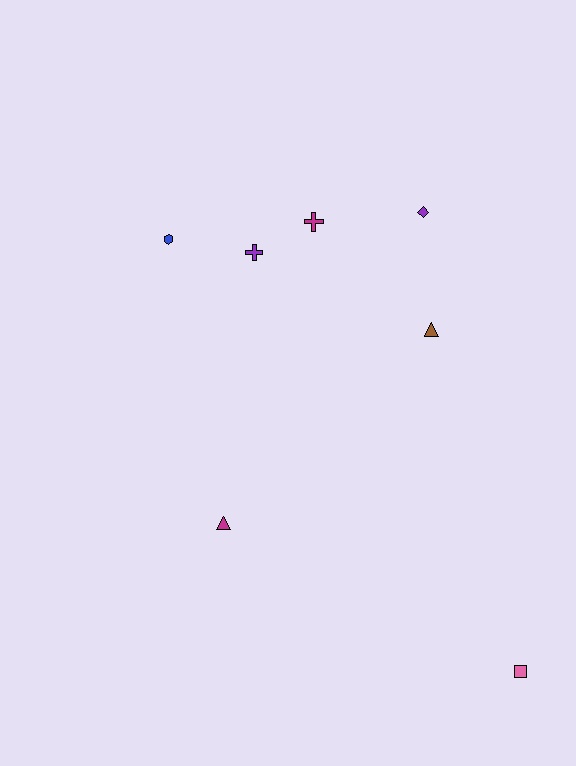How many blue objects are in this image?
There is 1 blue object.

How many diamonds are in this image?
There is 1 diamond.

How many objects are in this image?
There are 7 objects.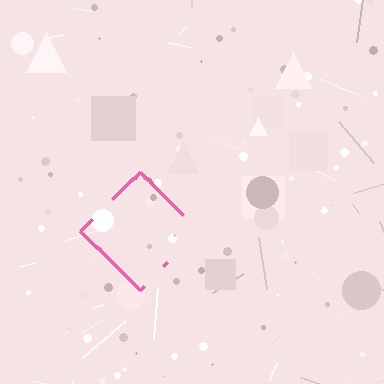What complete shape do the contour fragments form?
The contour fragments form a diamond.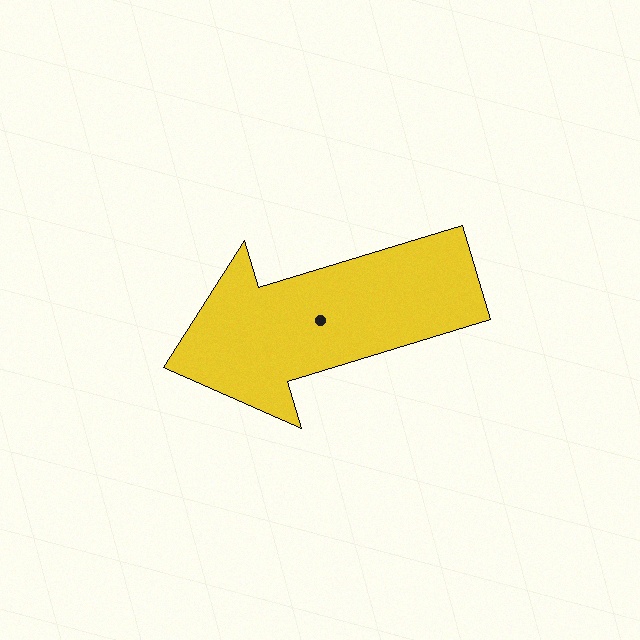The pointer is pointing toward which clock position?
Roughly 8 o'clock.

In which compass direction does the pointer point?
West.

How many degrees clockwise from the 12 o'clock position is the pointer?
Approximately 253 degrees.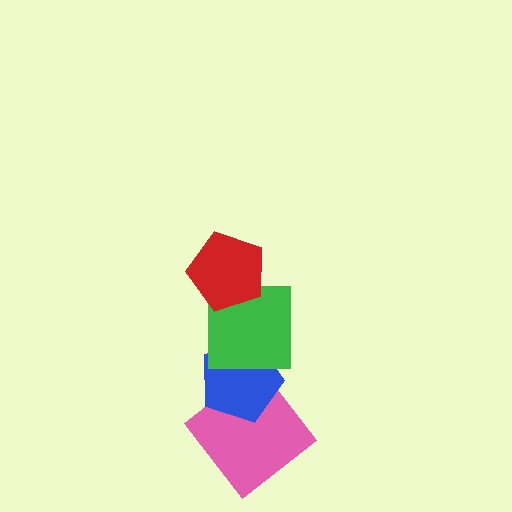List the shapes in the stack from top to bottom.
From top to bottom: the red pentagon, the green square, the blue pentagon, the pink diamond.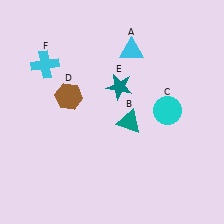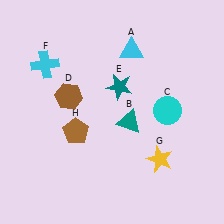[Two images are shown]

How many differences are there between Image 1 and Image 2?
There are 2 differences between the two images.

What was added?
A yellow star (G), a brown pentagon (H) were added in Image 2.